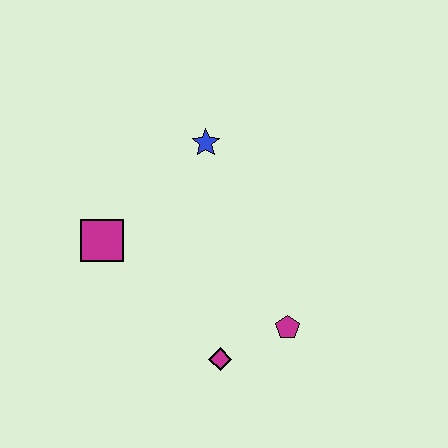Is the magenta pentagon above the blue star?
No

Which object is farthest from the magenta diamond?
The blue star is farthest from the magenta diamond.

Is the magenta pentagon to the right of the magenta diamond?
Yes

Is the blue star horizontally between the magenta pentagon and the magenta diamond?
No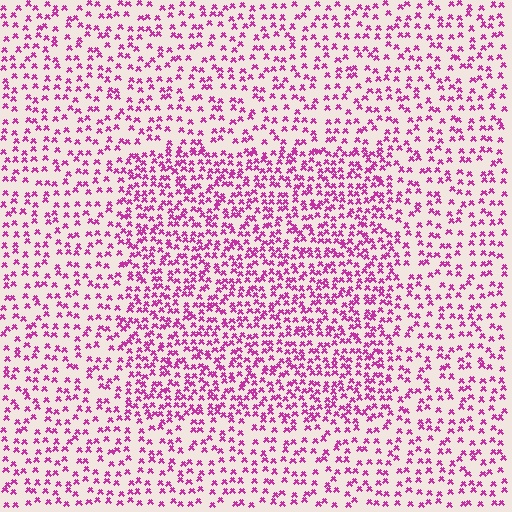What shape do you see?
I see a rectangle.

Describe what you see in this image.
The image contains small magenta elements arranged at two different densities. A rectangle-shaped region is visible where the elements are more densely packed than the surrounding area.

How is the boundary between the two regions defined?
The boundary is defined by a change in element density (approximately 1.7x ratio). All elements are the same color, size, and shape.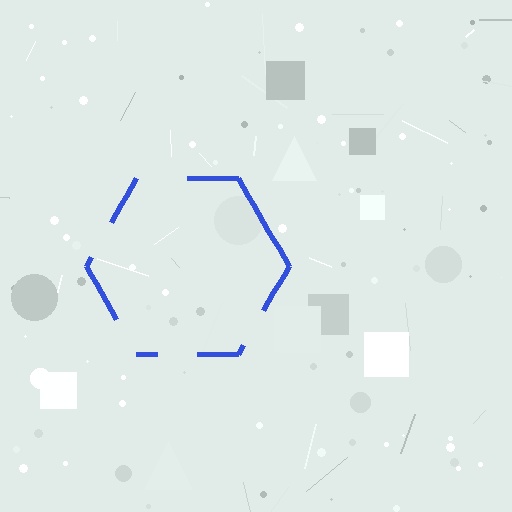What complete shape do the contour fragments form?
The contour fragments form a hexagon.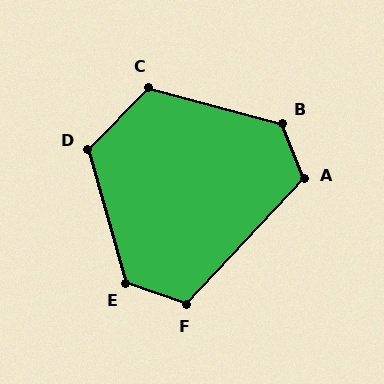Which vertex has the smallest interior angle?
F, at approximately 114 degrees.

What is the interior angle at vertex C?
Approximately 120 degrees (obtuse).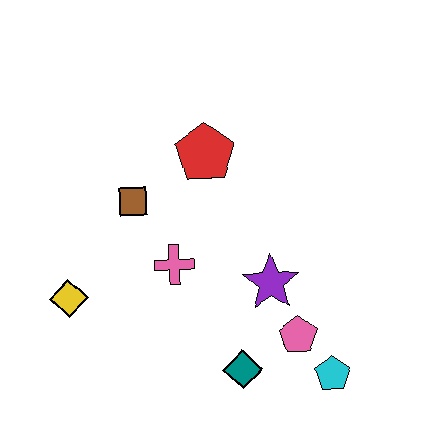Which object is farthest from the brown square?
The cyan pentagon is farthest from the brown square.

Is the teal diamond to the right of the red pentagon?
Yes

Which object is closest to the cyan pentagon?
The pink pentagon is closest to the cyan pentagon.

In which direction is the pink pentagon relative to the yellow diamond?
The pink pentagon is to the right of the yellow diamond.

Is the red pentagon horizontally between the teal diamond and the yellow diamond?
Yes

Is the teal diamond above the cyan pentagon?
Yes